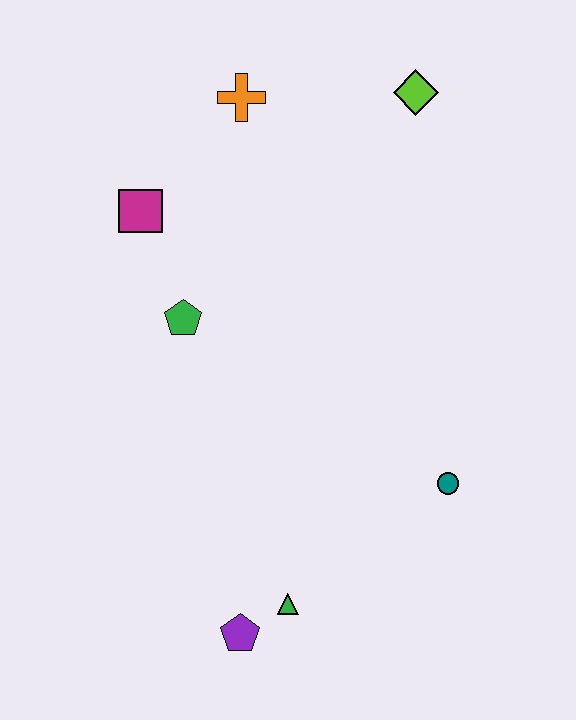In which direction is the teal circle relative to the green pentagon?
The teal circle is to the right of the green pentagon.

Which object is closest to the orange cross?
The magenta square is closest to the orange cross.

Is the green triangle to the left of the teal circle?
Yes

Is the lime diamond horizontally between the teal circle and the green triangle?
Yes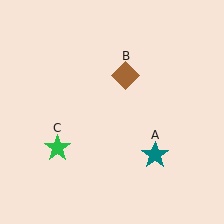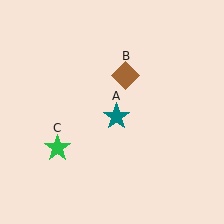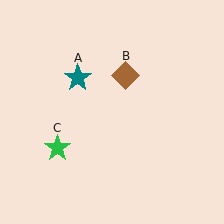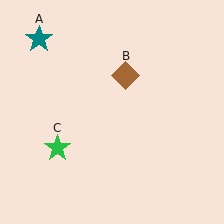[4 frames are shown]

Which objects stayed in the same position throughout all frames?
Brown diamond (object B) and green star (object C) remained stationary.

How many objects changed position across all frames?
1 object changed position: teal star (object A).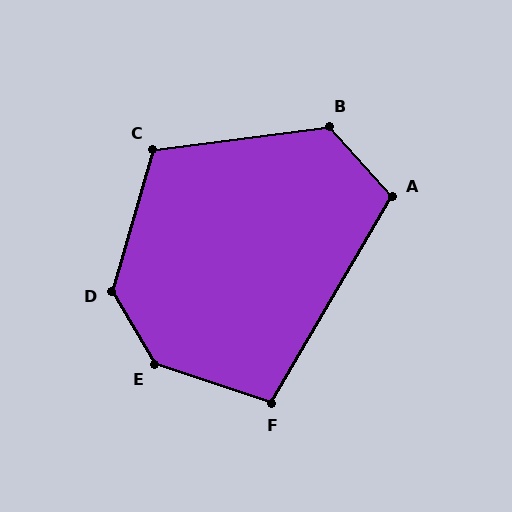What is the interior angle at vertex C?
Approximately 113 degrees (obtuse).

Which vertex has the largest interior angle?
E, at approximately 139 degrees.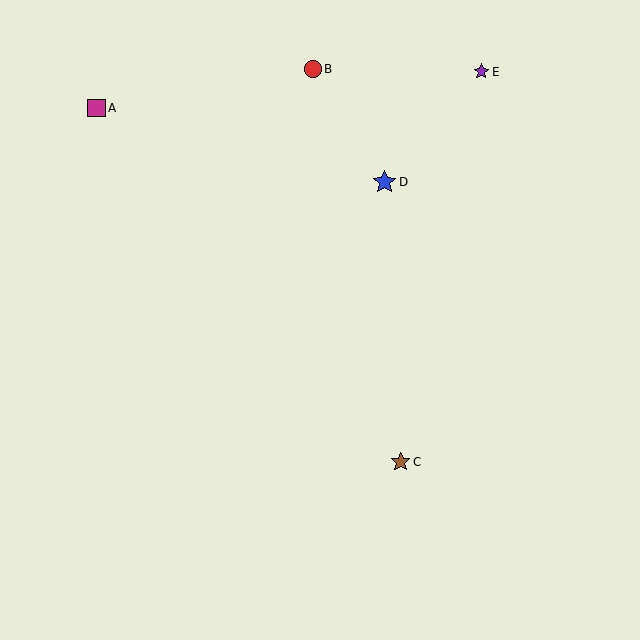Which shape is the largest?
The blue star (labeled D) is the largest.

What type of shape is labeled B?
Shape B is a red circle.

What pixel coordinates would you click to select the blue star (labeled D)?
Click at (385, 182) to select the blue star D.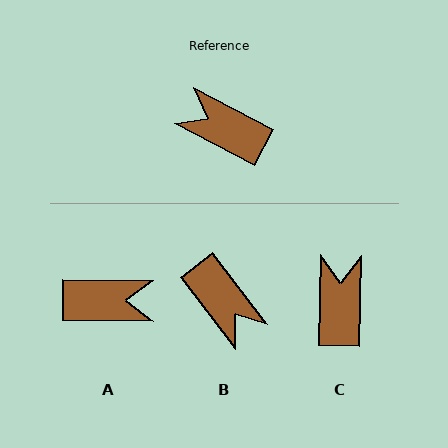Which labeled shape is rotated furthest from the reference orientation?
B, about 155 degrees away.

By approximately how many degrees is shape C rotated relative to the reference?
Approximately 64 degrees clockwise.